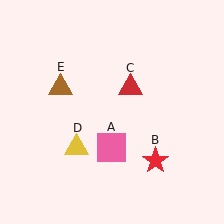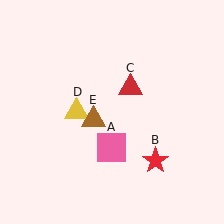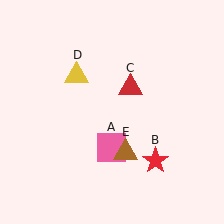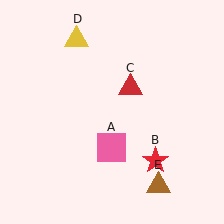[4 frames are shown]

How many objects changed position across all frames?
2 objects changed position: yellow triangle (object D), brown triangle (object E).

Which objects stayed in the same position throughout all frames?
Pink square (object A) and red star (object B) and red triangle (object C) remained stationary.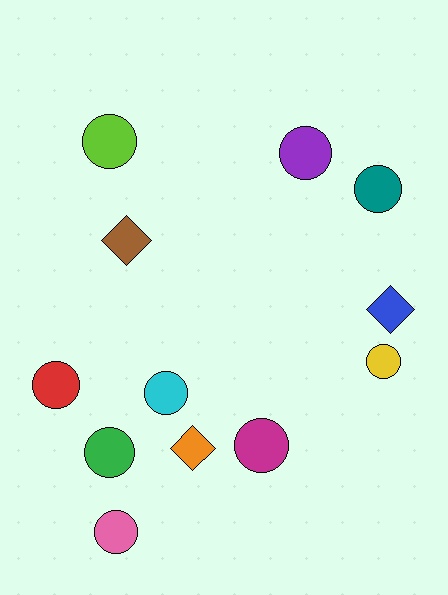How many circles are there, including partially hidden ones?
There are 9 circles.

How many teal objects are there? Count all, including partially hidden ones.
There is 1 teal object.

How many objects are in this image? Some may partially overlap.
There are 12 objects.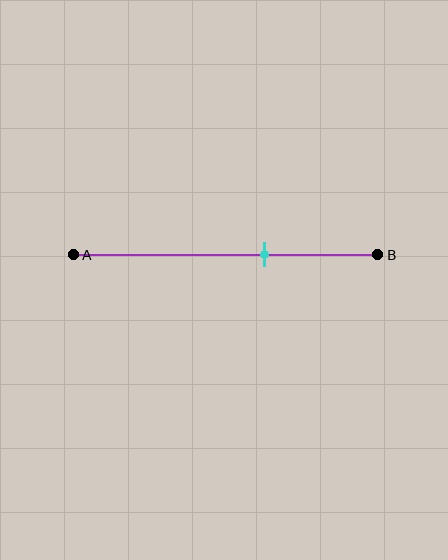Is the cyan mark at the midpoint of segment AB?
No, the mark is at about 65% from A, not at the 50% midpoint.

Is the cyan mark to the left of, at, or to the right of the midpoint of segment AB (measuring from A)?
The cyan mark is to the right of the midpoint of segment AB.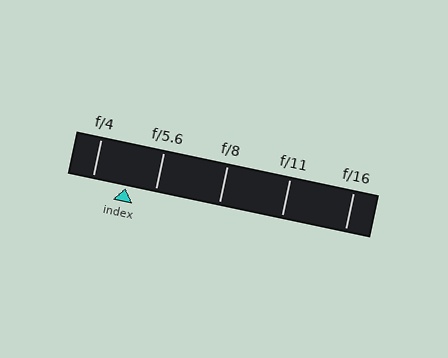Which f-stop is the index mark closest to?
The index mark is closest to f/5.6.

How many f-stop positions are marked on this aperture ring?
There are 5 f-stop positions marked.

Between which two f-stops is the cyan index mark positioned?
The index mark is between f/4 and f/5.6.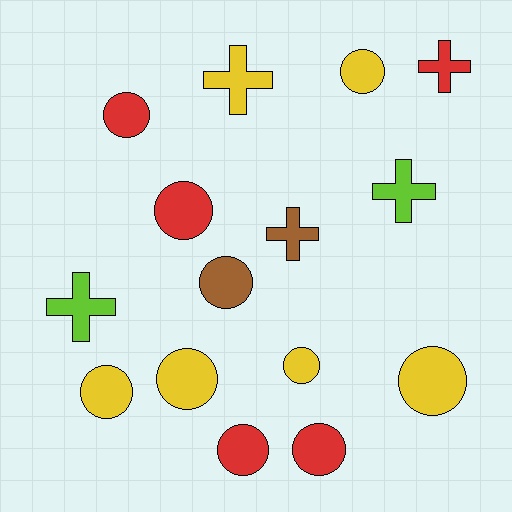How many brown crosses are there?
There is 1 brown cross.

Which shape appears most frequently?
Circle, with 10 objects.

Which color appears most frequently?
Yellow, with 6 objects.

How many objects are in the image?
There are 15 objects.